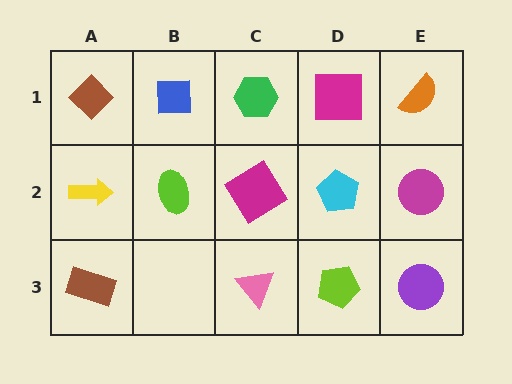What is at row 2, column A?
A yellow arrow.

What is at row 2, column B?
A lime ellipse.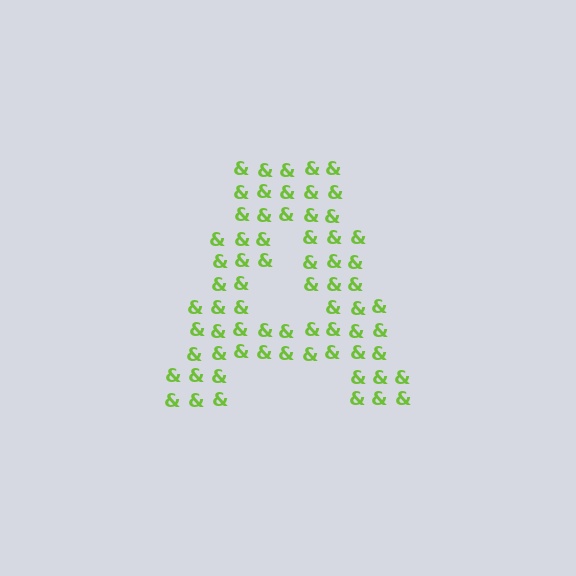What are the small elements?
The small elements are ampersands.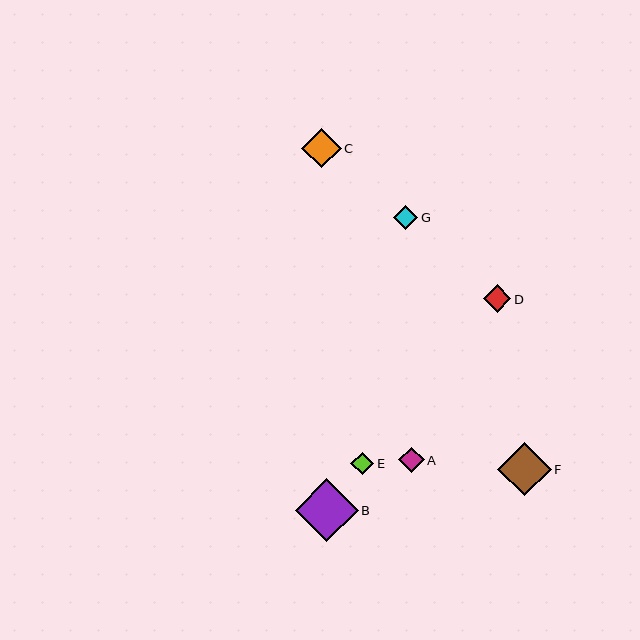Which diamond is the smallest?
Diamond E is the smallest with a size of approximately 23 pixels.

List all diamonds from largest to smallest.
From largest to smallest: B, F, C, D, A, G, E.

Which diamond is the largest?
Diamond B is the largest with a size of approximately 63 pixels.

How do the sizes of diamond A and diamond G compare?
Diamond A and diamond G are approximately the same size.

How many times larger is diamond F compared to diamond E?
Diamond F is approximately 2.3 times the size of diamond E.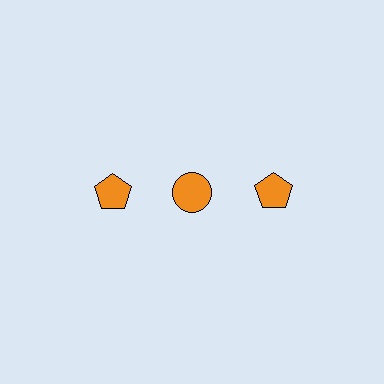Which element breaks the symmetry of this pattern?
The orange circle in the top row, second from left column breaks the symmetry. All other shapes are orange pentagons.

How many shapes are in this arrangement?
There are 3 shapes arranged in a grid pattern.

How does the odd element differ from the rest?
It has a different shape: circle instead of pentagon.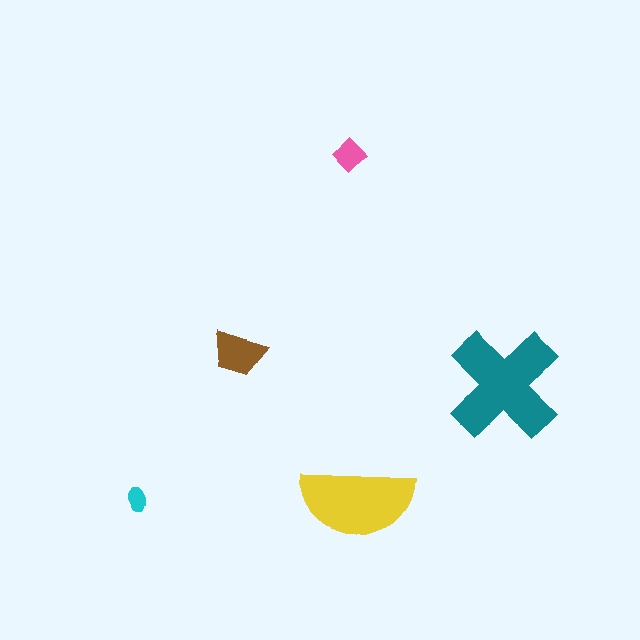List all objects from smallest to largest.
The cyan ellipse, the pink diamond, the brown trapezoid, the yellow semicircle, the teal cross.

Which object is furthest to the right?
The teal cross is rightmost.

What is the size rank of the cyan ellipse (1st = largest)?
5th.